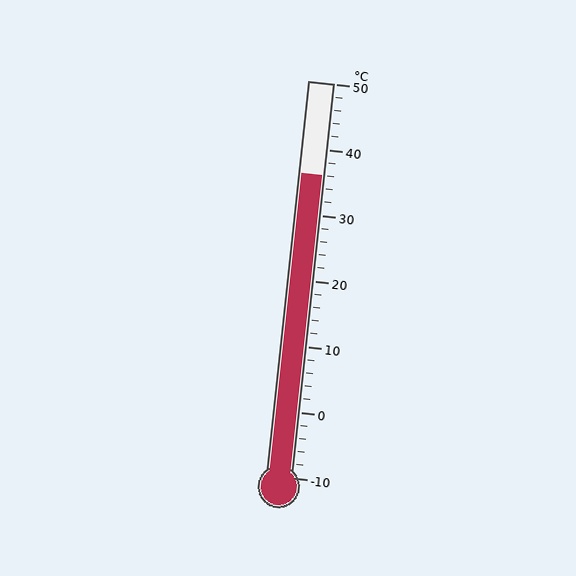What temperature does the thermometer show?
The thermometer shows approximately 36°C.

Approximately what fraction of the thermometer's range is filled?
The thermometer is filled to approximately 75% of its range.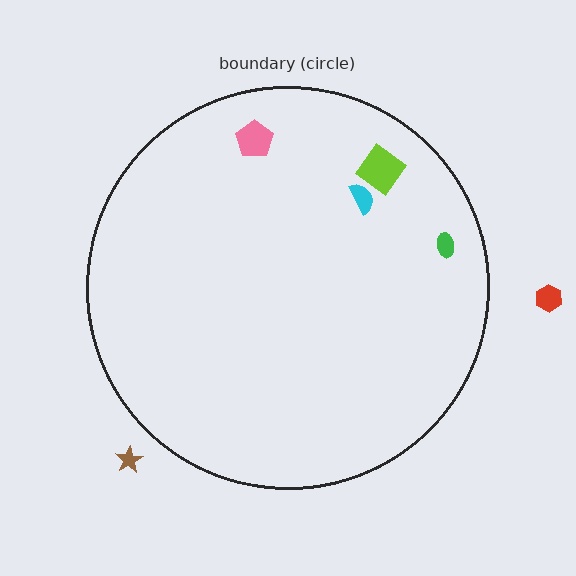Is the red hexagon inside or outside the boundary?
Outside.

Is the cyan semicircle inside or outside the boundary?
Inside.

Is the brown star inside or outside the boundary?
Outside.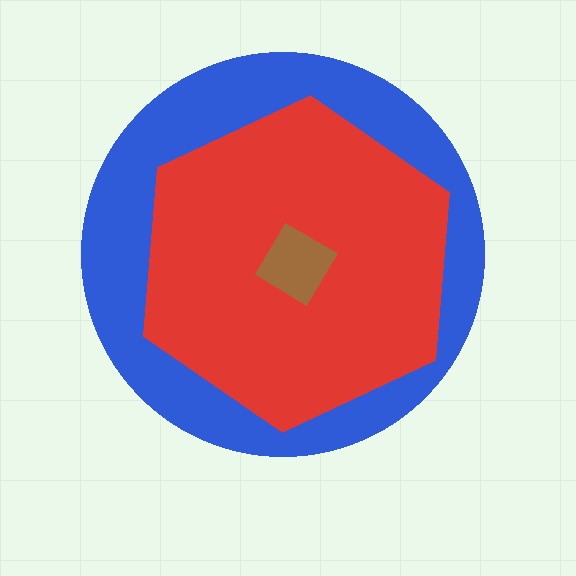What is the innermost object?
The brown diamond.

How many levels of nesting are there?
3.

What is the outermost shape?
The blue circle.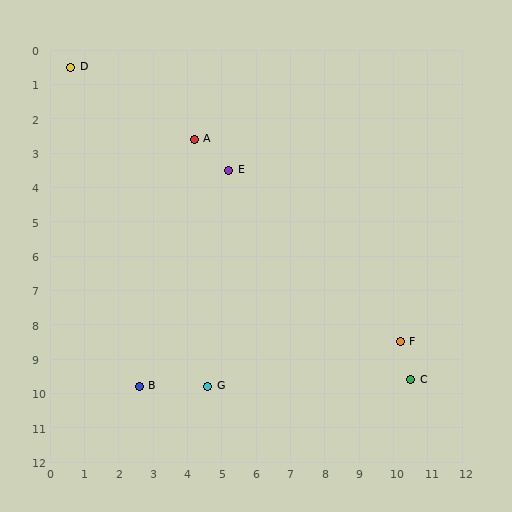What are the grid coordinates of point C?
Point C is at approximately (10.5, 9.6).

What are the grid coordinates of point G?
Point G is at approximately (4.6, 9.8).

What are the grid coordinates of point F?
Point F is at approximately (10.2, 8.5).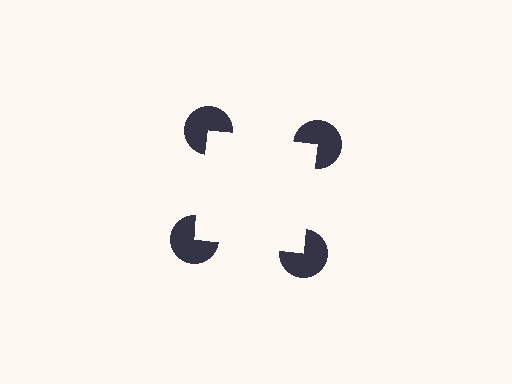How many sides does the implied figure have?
4 sides.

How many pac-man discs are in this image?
There are 4 — one at each vertex of the illusory square.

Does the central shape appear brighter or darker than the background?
It typically appears slightly brighter than the background, even though no actual brightness change is drawn.